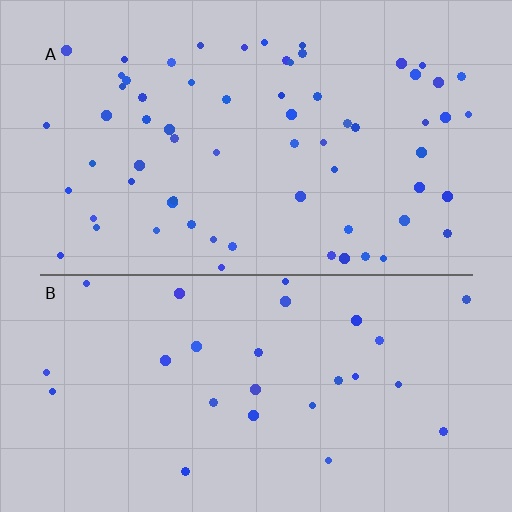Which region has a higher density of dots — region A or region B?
A (the top).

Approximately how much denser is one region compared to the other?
Approximately 2.4× — region A over region B.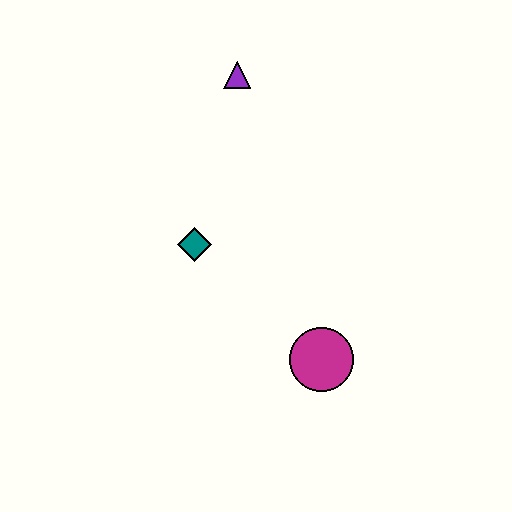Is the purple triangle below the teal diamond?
No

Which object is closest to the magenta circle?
The teal diamond is closest to the magenta circle.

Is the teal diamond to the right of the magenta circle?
No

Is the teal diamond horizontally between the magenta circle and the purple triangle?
No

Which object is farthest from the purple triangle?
The magenta circle is farthest from the purple triangle.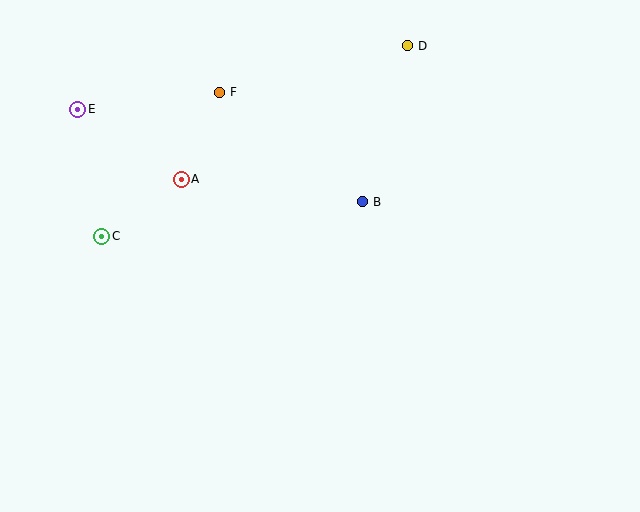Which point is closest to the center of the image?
Point B at (363, 202) is closest to the center.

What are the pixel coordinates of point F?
Point F is at (220, 92).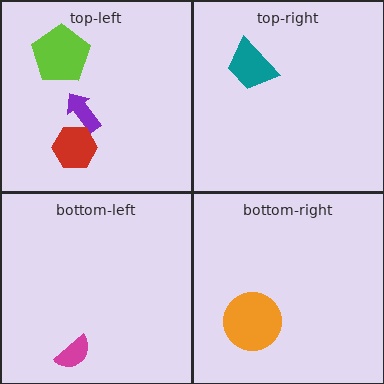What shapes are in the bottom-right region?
The orange circle.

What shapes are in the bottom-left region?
The magenta semicircle.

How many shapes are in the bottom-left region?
1.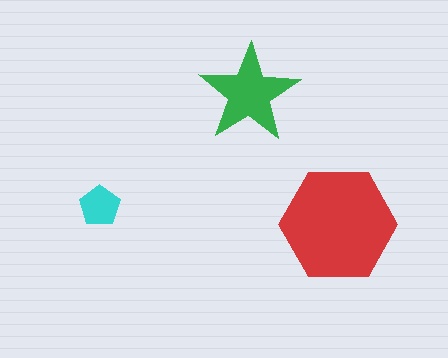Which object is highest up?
The green star is topmost.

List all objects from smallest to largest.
The cyan pentagon, the green star, the red hexagon.